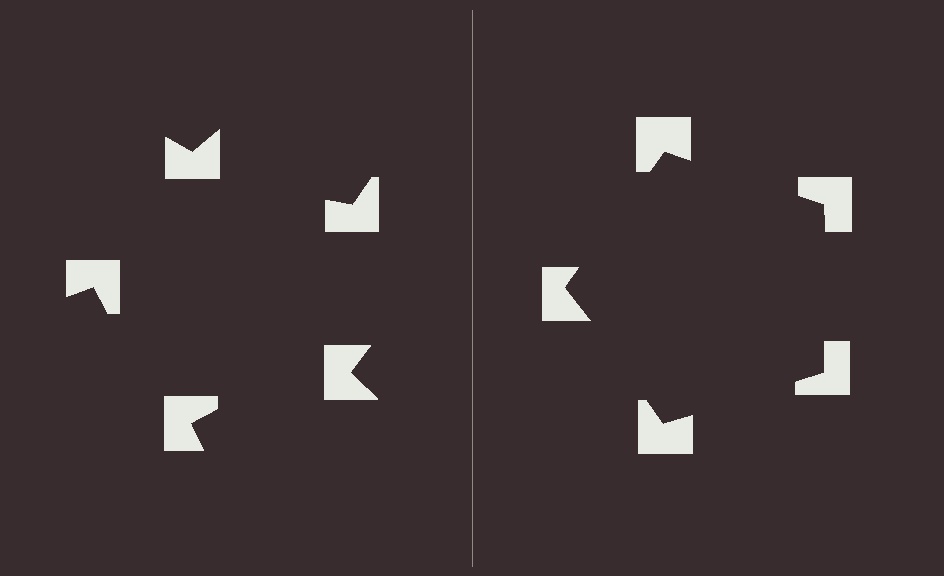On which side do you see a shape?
An illusory pentagon appears on the right side. On the left side the wedge cuts are rotated, so no coherent shape forms.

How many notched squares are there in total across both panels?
10 — 5 on each side.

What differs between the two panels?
The notched squares are positioned identically on both sides; only the wedge orientations differ. On the right they align to a pentagon; on the left they are misaligned.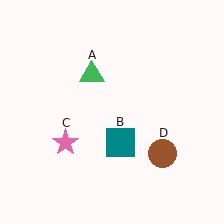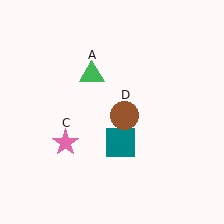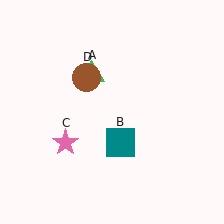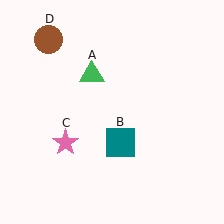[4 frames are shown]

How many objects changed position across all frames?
1 object changed position: brown circle (object D).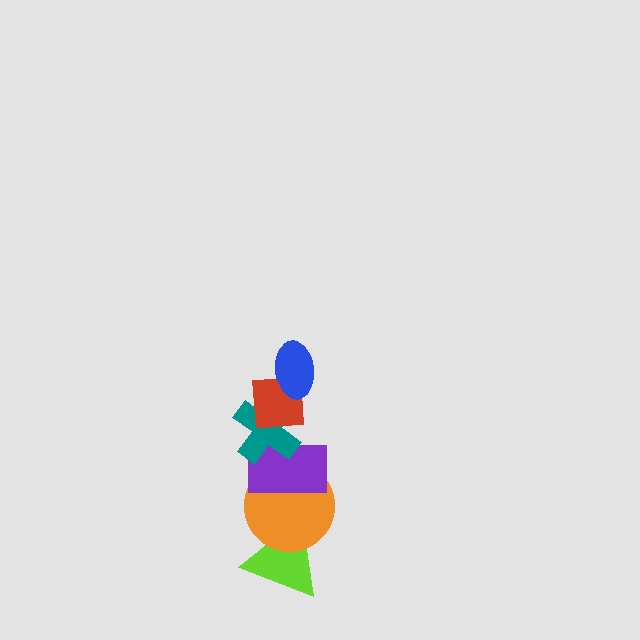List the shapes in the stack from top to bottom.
From top to bottom: the blue ellipse, the red square, the teal cross, the purple rectangle, the orange circle, the lime triangle.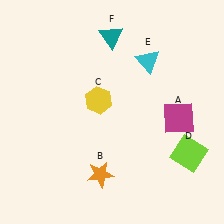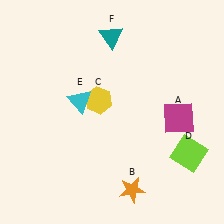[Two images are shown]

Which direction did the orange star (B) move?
The orange star (B) moved right.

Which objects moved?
The objects that moved are: the orange star (B), the cyan triangle (E).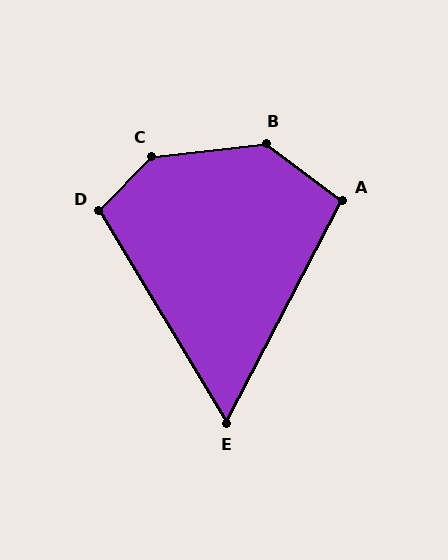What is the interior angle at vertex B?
Approximately 137 degrees (obtuse).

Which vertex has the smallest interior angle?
E, at approximately 59 degrees.